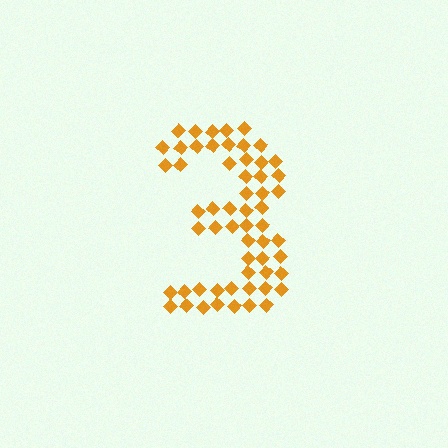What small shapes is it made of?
It is made of small diamonds.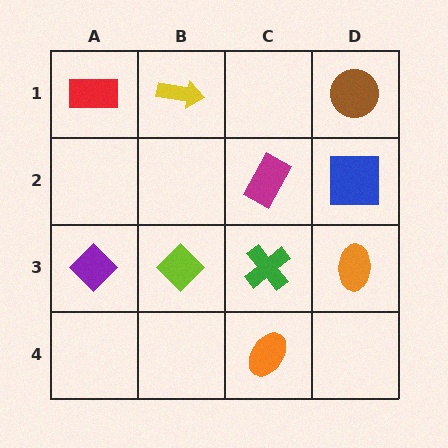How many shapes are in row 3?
4 shapes.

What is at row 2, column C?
A magenta rectangle.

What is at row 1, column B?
A yellow arrow.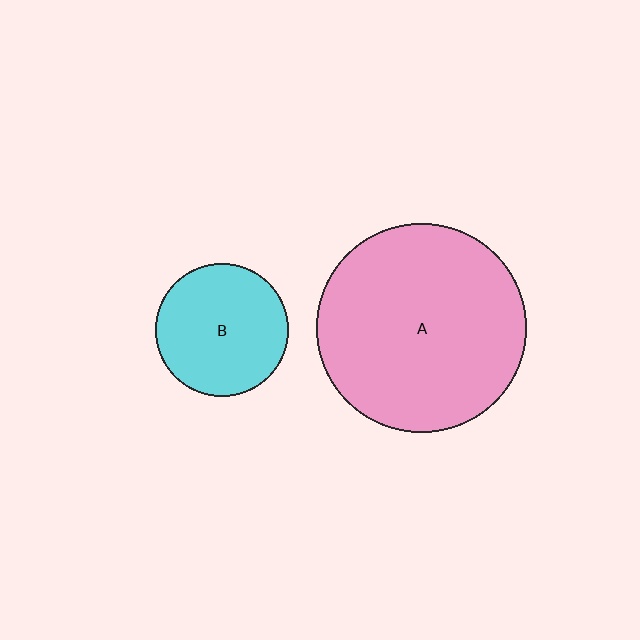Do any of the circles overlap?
No, none of the circles overlap.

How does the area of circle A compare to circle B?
Approximately 2.5 times.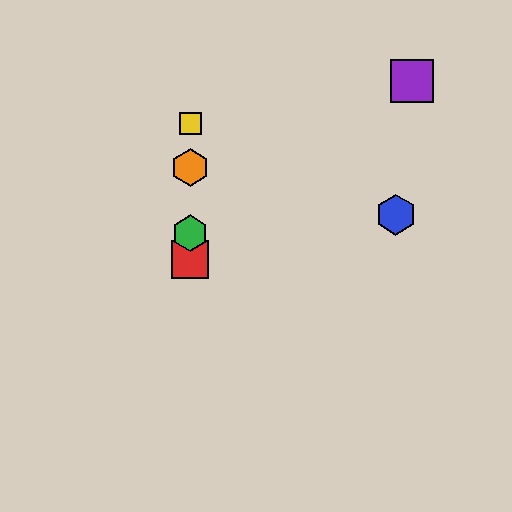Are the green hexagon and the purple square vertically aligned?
No, the green hexagon is at x≈190 and the purple square is at x≈412.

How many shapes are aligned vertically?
4 shapes (the red square, the green hexagon, the yellow square, the orange hexagon) are aligned vertically.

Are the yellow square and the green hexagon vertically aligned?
Yes, both are at x≈190.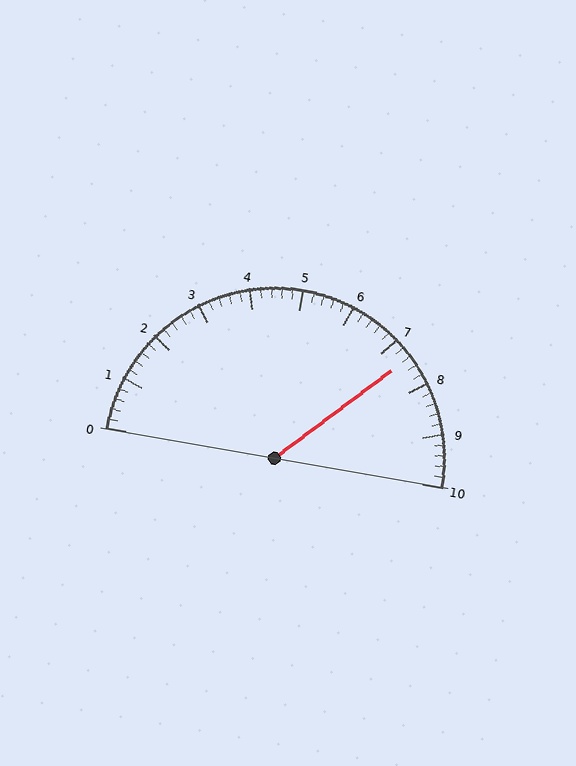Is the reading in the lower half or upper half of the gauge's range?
The reading is in the upper half of the range (0 to 10).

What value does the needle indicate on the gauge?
The needle indicates approximately 7.4.